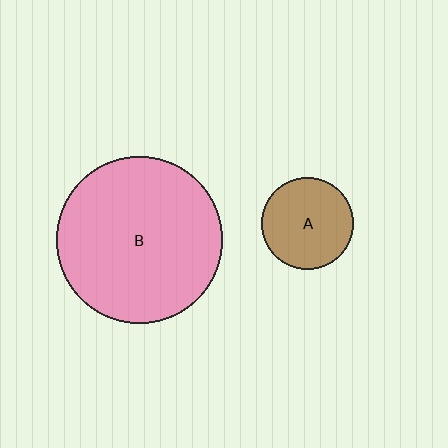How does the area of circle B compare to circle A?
Approximately 3.3 times.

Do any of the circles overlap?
No, none of the circles overlap.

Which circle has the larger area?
Circle B (pink).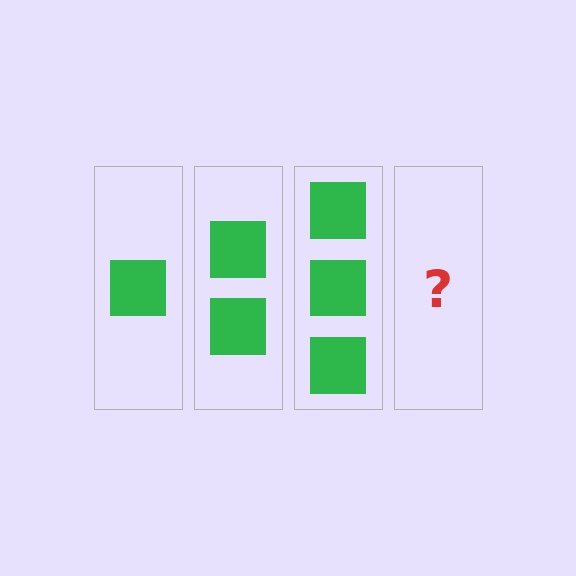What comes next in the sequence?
The next element should be 4 squares.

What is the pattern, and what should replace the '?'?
The pattern is that each step adds one more square. The '?' should be 4 squares.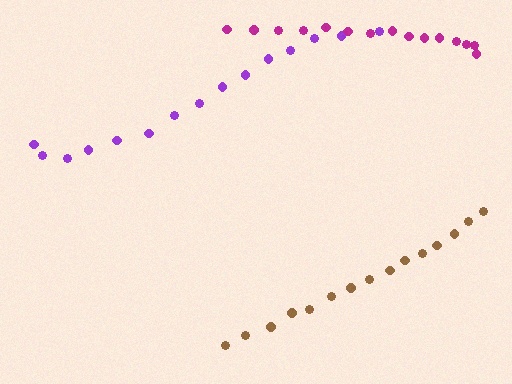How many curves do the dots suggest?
There are 3 distinct paths.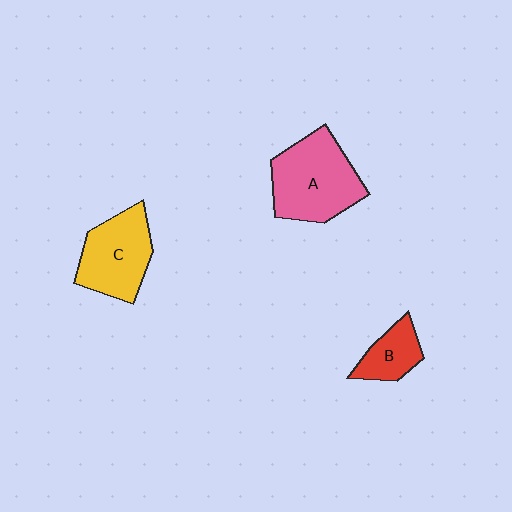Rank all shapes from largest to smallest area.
From largest to smallest: A (pink), C (yellow), B (red).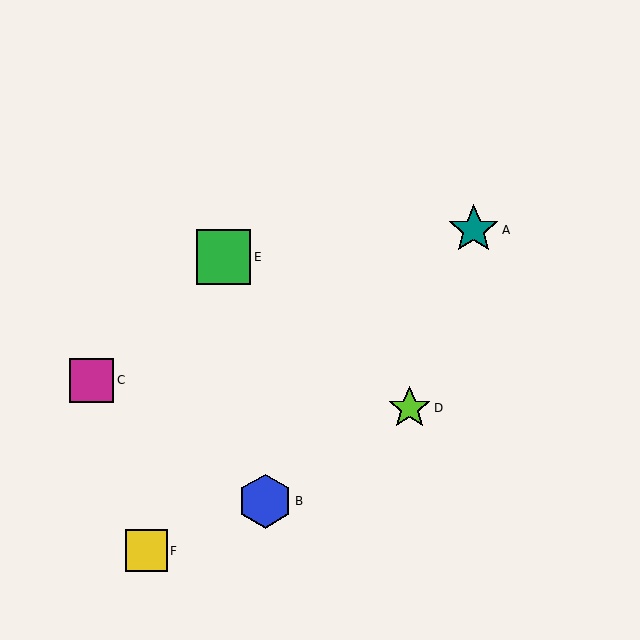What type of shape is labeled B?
Shape B is a blue hexagon.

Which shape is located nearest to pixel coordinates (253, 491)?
The blue hexagon (labeled B) at (265, 501) is nearest to that location.